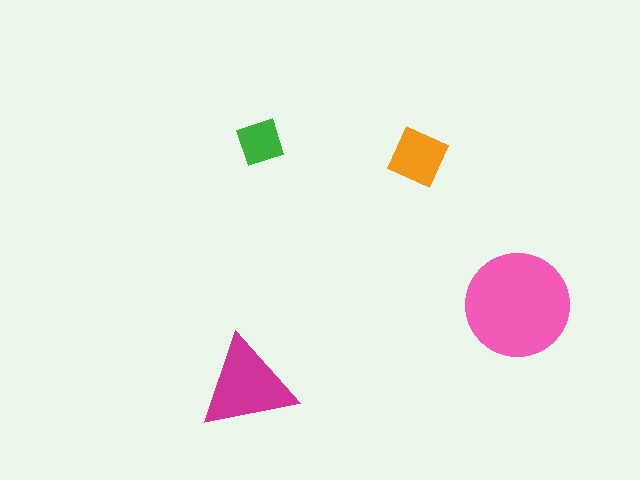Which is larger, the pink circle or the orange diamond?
The pink circle.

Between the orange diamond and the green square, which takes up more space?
The orange diamond.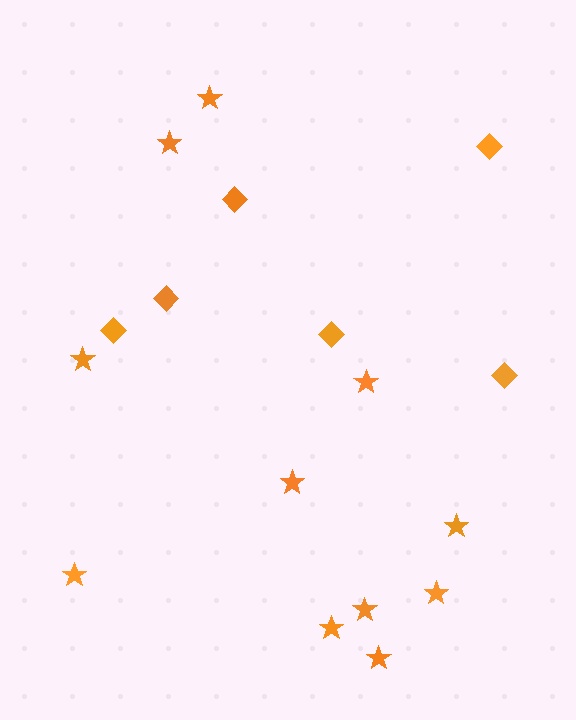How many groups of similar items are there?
There are 2 groups: one group of diamonds (6) and one group of stars (11).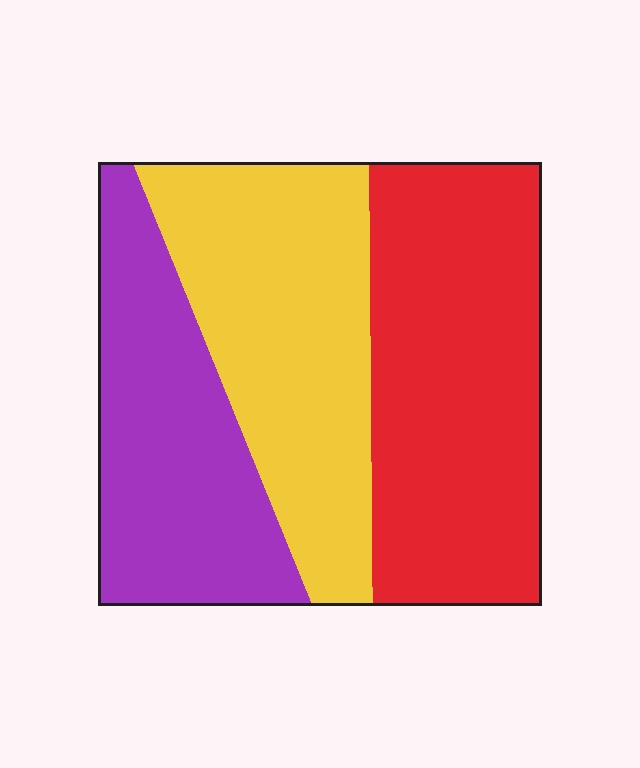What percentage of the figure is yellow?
Yellow takes up about one third (1/3) of the figure.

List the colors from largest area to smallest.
From largest to smallest: red, yellow, purple.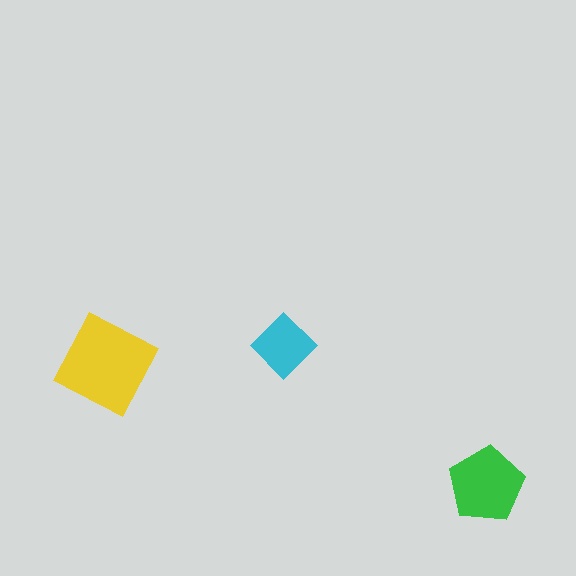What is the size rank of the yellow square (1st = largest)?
1st.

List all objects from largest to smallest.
The yellow square, the green pentagon, the cyan diamond.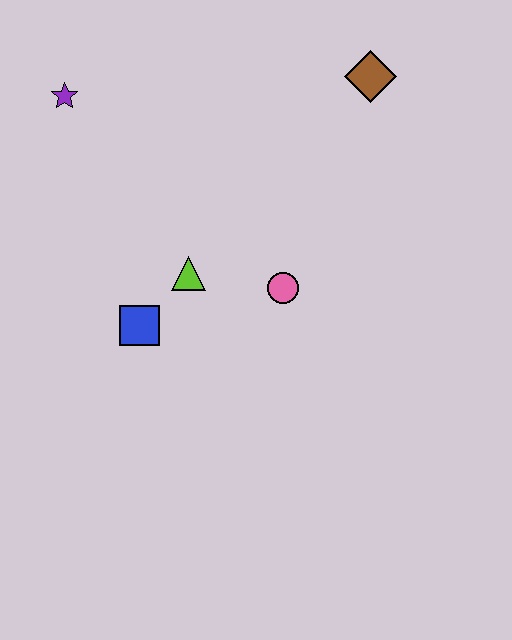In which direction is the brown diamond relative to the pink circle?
The brown diamond is above the pink circle.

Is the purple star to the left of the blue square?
Yes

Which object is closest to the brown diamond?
The pink circle is closest to the brown diamond.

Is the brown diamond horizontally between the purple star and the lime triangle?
No